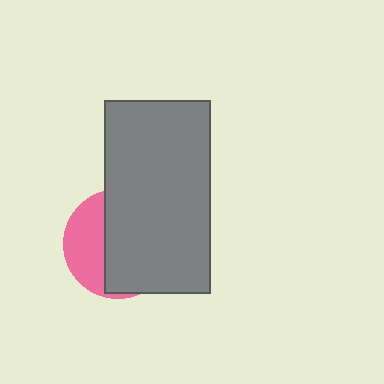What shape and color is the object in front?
The object in front is a gray rectangle.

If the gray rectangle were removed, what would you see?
You would see the complete pink circle.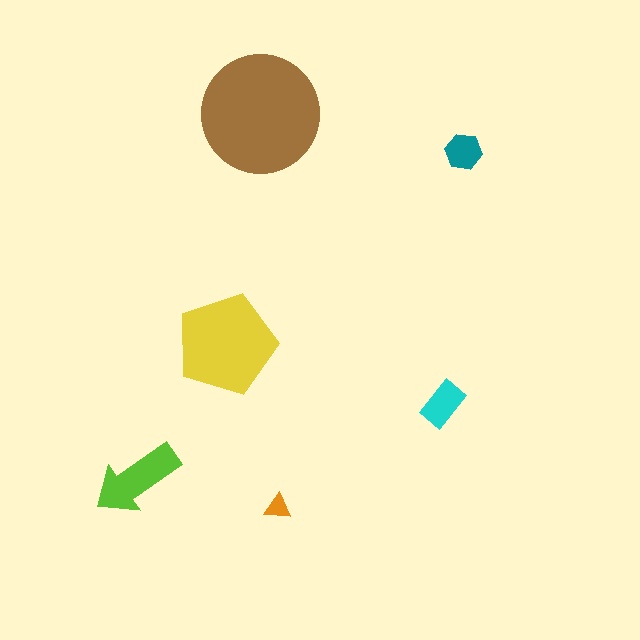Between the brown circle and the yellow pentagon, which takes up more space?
The brown circle.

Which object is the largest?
The brown circle.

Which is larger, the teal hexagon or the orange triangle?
The teal hexagon.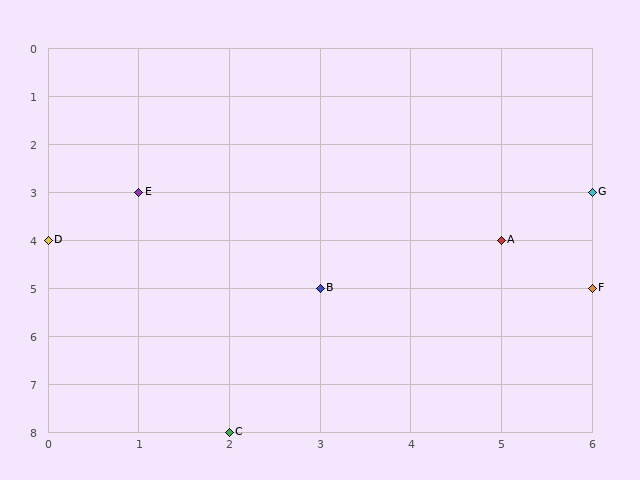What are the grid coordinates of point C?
Point C is at grid coordinates (2, 8).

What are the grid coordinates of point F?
Point F is at grid coordinates (6, 5).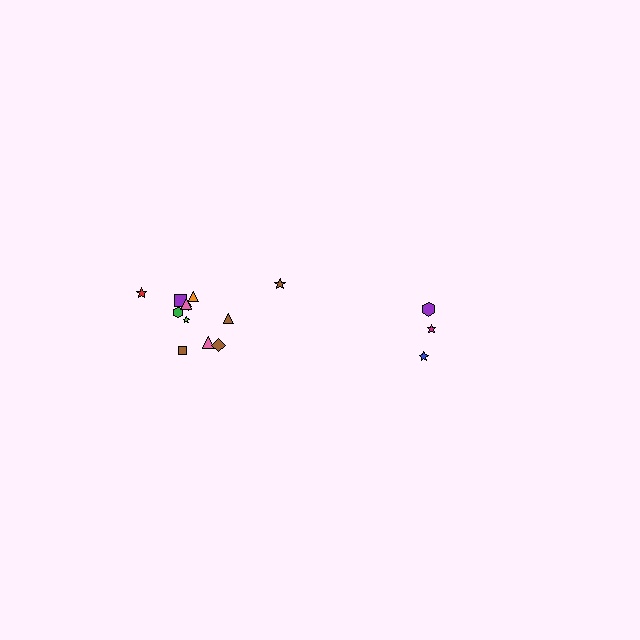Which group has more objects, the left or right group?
The left group.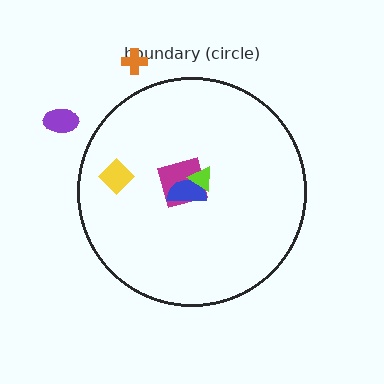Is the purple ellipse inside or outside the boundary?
Outside.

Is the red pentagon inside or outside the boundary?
Inside.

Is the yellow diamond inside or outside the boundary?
Inside.